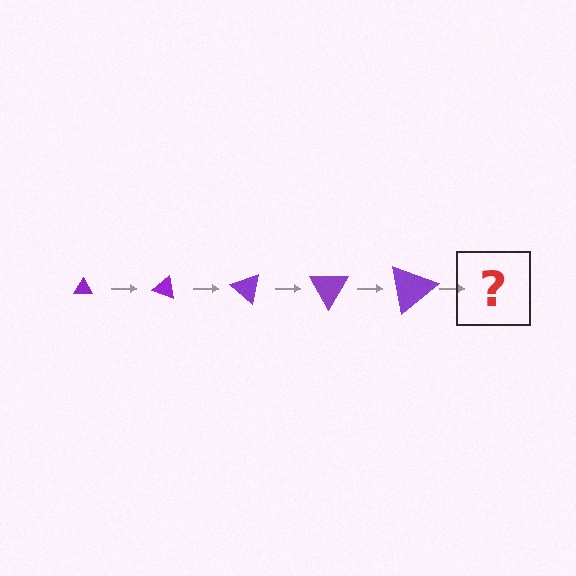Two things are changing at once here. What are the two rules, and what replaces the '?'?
The two rules are that the triangle grows larger each step and it rotates 20 degrees each step. The '?' should be a triangle, larger than the previous one and rotated 100 degrees from the start.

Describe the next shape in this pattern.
It should be a triangle, larger than the previous one and rotated 100 degrees from the start.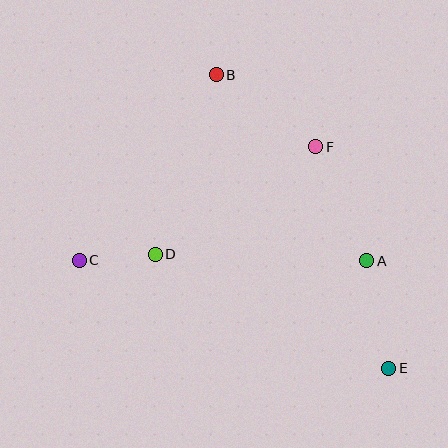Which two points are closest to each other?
Points C and D are closest to each other.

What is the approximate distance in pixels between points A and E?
The distance between A and E is approximately 110 pixels.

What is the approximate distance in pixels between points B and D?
The distance between B and D is approximately 190 pixels.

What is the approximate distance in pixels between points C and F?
The distance between C and F is approximately 262 pixels.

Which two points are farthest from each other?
Points B and E are farthest from each other.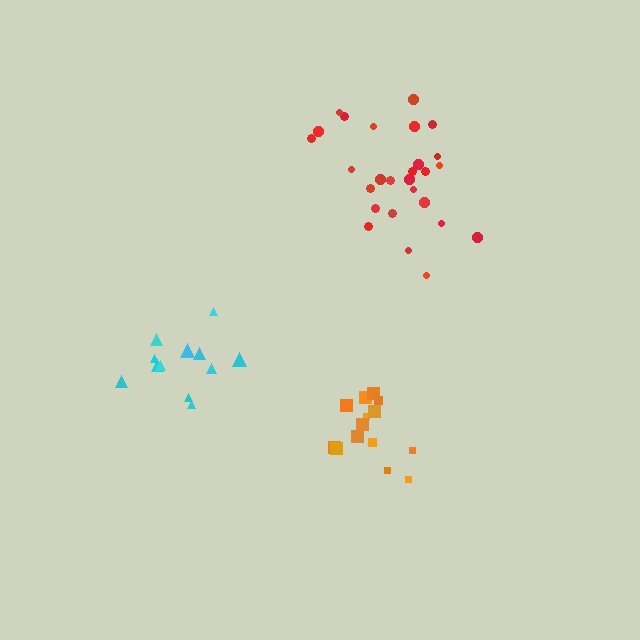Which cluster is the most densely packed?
Orange.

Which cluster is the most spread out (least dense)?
Red.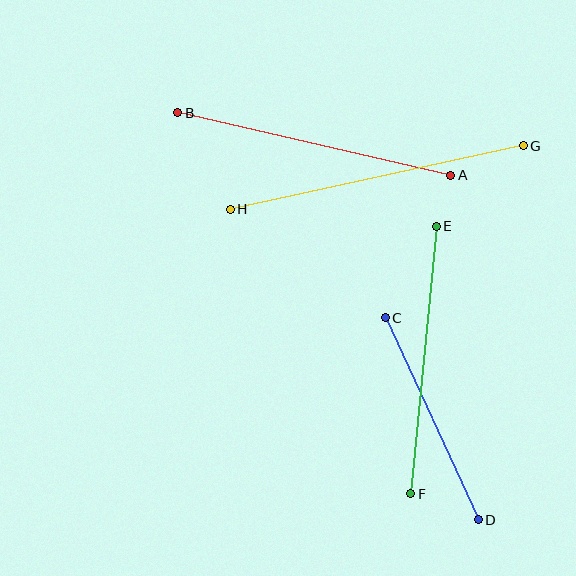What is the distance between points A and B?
The distance is approximately 280 pixels.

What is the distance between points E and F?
The distance is approximately 268 pixels.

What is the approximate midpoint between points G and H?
The midpoint is at approximately (377, 177) pixels.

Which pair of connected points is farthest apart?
Points G and H are farthest apart.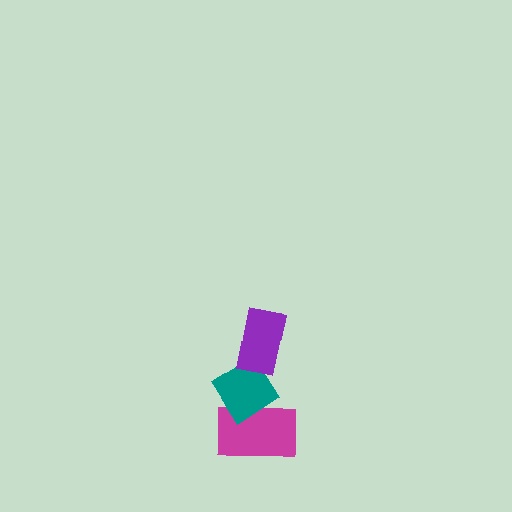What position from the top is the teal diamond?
The teal diamond is 2nd from the top.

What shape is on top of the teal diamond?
The purple rectangle is on top of the teal diamond.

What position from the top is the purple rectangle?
The purple rectangle is 1st from the top.